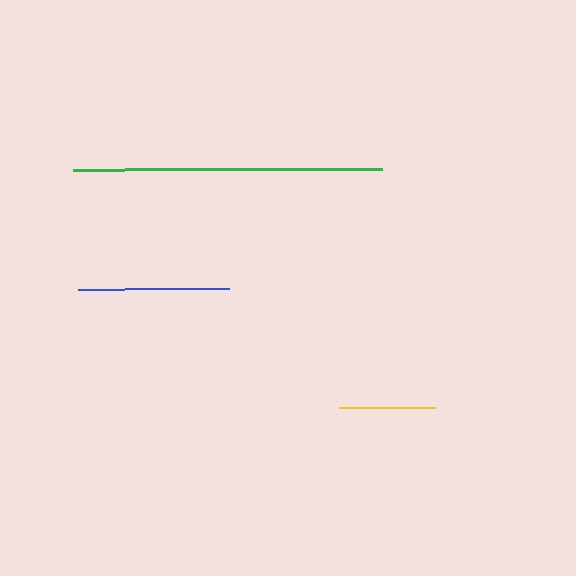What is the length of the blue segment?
The blue segment is approximately 151 pixels long.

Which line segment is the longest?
The green line is the longest at approximately 309 pixels.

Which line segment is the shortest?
The yellow line is the shortest at approximately 96 pixels.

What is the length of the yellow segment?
The yellow segment is approximately 96 pixels long.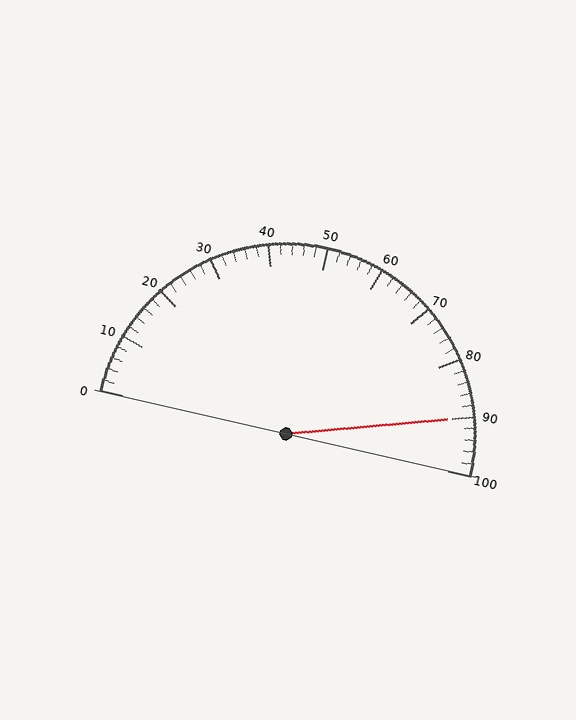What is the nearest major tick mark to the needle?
The nearest major tick mark is 90.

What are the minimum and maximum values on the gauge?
The gauge ranges from 0 to 100.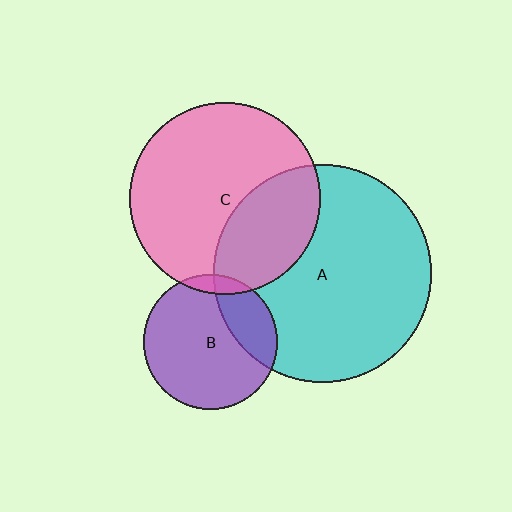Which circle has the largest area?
Circle A (cyan).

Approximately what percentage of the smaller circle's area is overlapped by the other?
Approximately 30%.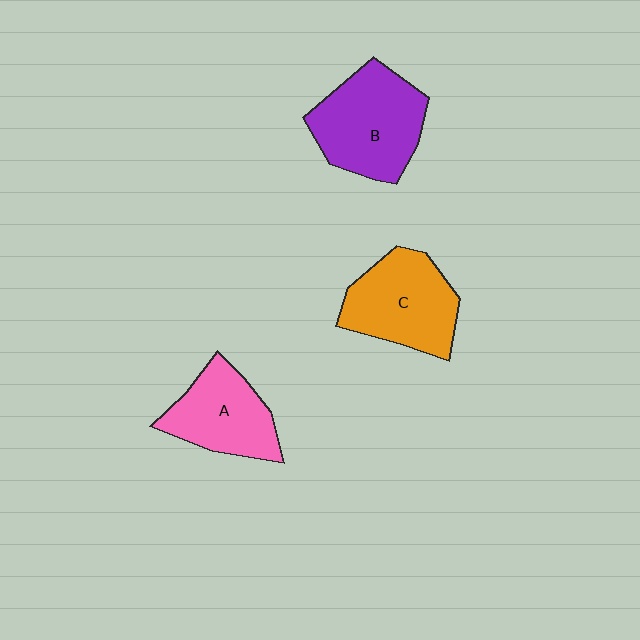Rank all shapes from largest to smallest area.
From largest to smallest: B (purple), C (orange), A (pink).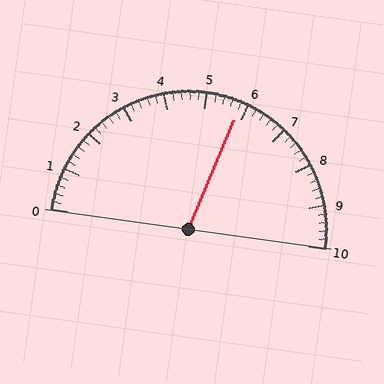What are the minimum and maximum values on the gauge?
The gauge ranges from 0 to 10.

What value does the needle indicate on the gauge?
The needle indicates approximately 5.8.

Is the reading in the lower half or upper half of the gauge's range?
The reading is in the upper half of the range (0 to 10).